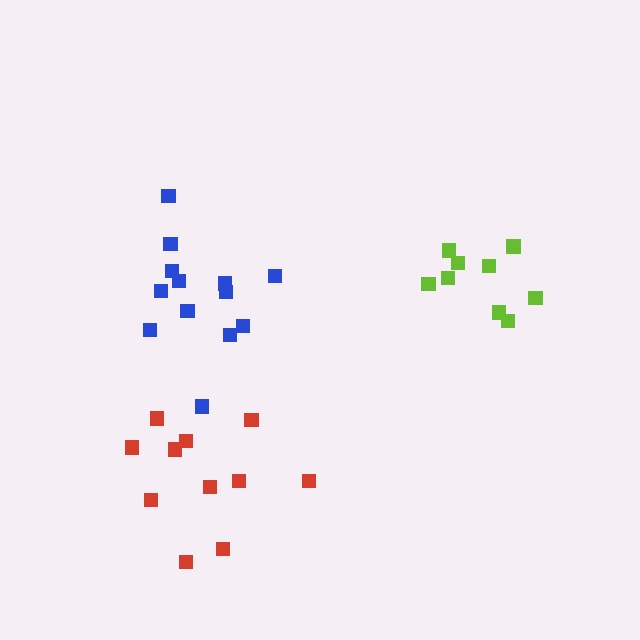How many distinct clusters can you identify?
There are 3 distinct clusters.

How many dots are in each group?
Group 1: 9 dots, Group 2: 13 dots, Group 3: 11 dots (33 total).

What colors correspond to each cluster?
The clusters are colored: lime, blue, red.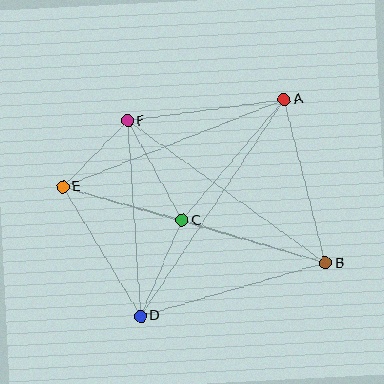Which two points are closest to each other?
Points E and F are closest to each other.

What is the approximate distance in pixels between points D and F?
The distance between D and F is approximately 195 pixels.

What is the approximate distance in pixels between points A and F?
The distance between A and F is approximately 158 pixels.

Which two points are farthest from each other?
Points B and E are farthest from each other.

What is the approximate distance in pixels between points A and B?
The distance between A and B is approximately 169 pixels.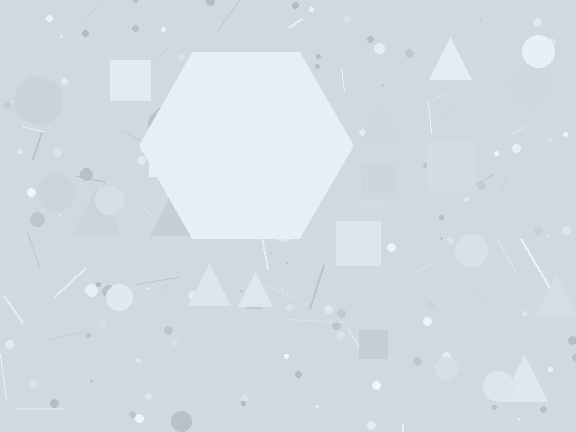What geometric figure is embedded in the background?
A hexagon is embedded in the background.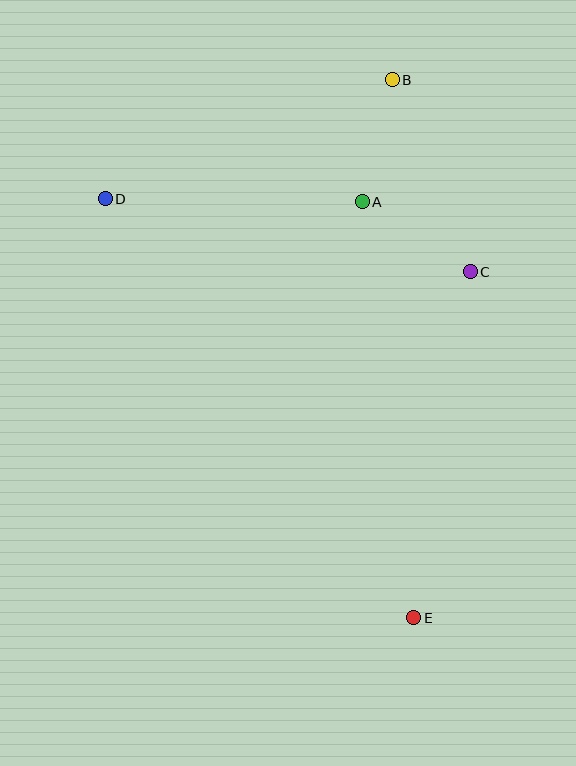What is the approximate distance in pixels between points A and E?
The distance between A and E is approximately 419 pixels.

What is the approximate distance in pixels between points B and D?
The distance between B and D is approximately 310 pixels.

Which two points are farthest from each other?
Points B and E are farthest from each other.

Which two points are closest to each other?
Points A and B are closest to each other.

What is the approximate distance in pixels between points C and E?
The distance between C and E is approximately 350 pixels.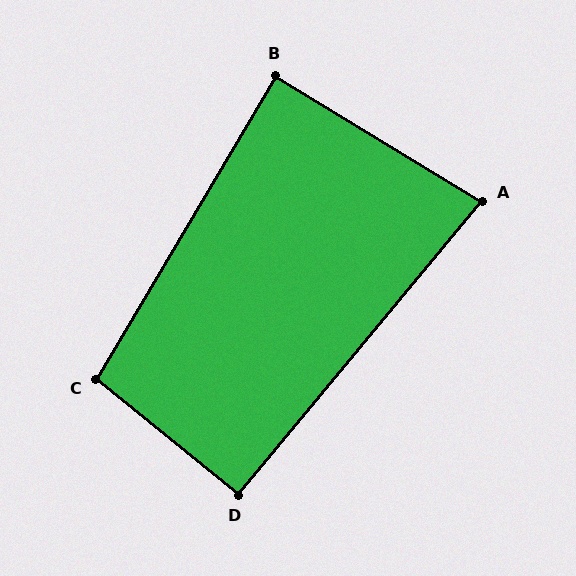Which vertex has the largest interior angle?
C, at approximately 98 degrees.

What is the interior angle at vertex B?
Approximately 89 degrees (approximately right).